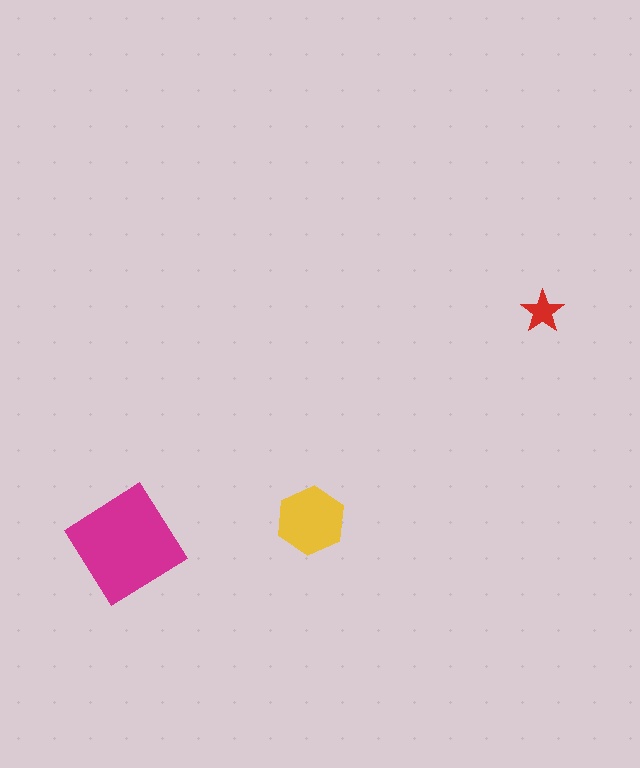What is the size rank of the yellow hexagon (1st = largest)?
2nd.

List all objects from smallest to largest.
The red star, the yellow hexagon, the magenta diamond.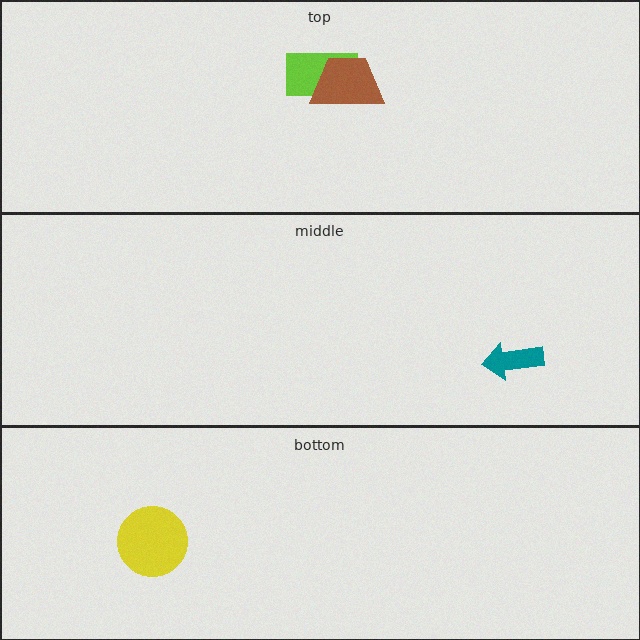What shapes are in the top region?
The lime rectangle, the brown trapezoid.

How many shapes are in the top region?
2.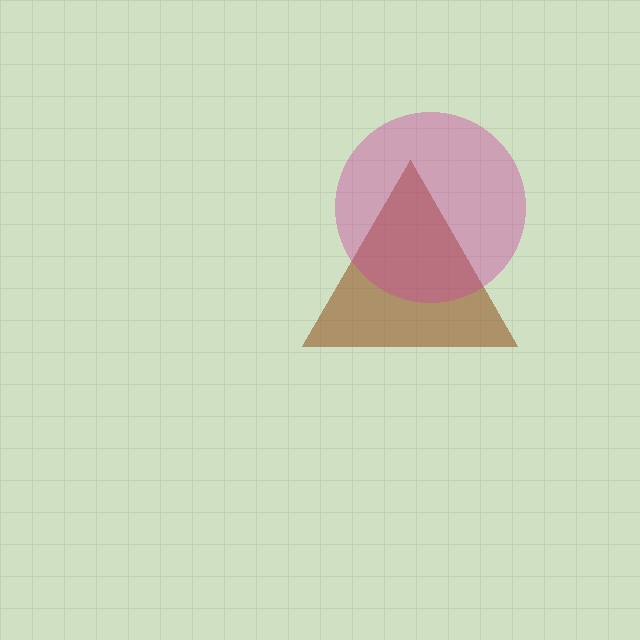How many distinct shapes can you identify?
There are 2 distinct shapes: a brown triangle, a magenta circle.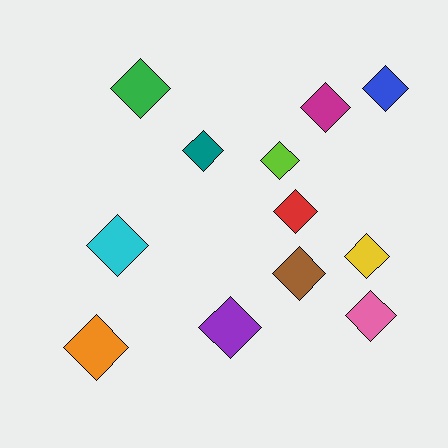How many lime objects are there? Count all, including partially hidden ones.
There is 1 lime object.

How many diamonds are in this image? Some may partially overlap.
There are 12 diamonds.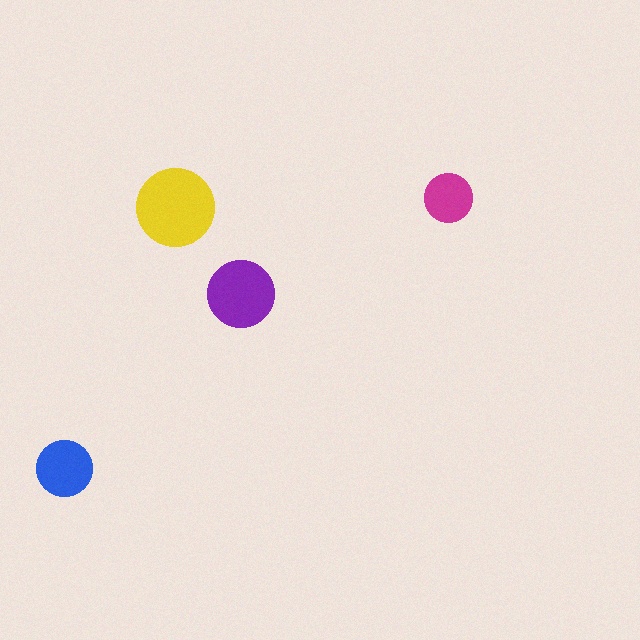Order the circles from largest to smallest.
the yellow one, the purple one, the blue one, the magenta one.